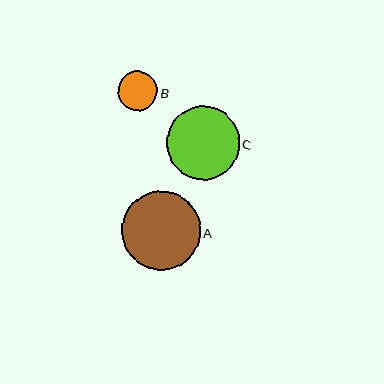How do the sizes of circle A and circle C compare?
Circle A and circle C are approximately the same size.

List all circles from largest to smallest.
From largest to smallest: A, C, B.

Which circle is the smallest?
Circle B is the smallest with a size of approximately 40 pixels.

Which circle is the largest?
Circle A is the largest with a size of approximately 79 pixels.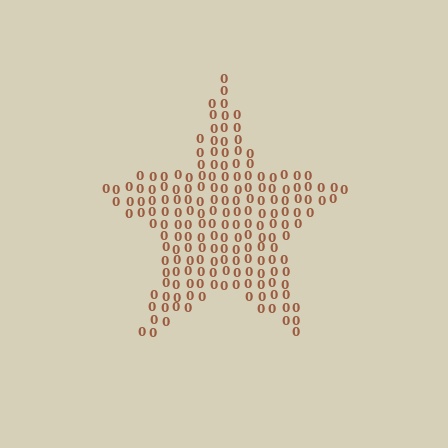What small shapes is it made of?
It is made of small digit 0's.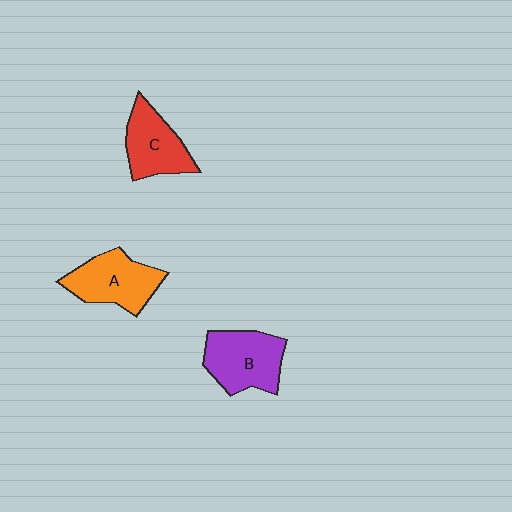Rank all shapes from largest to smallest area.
From largest to smallest: B (purple), A (orange), C (red).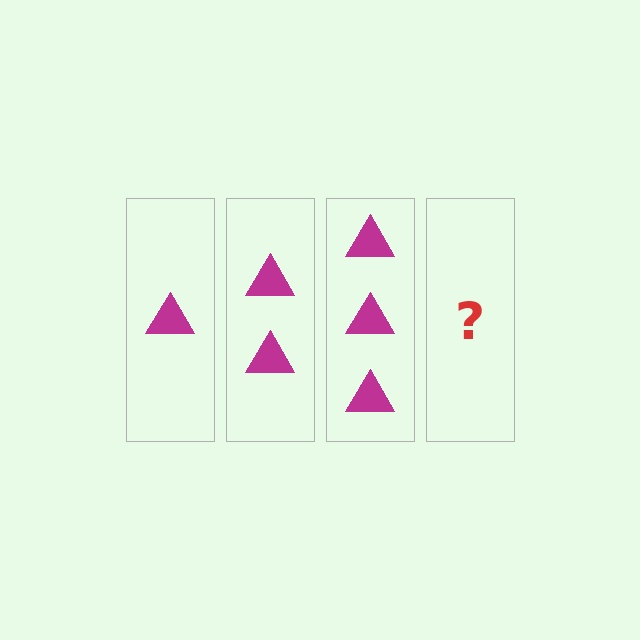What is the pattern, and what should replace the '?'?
The pattern is that each step adds one more triangle. The '?' should be 4 triangles.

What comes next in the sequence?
The next element should be 4 triangles.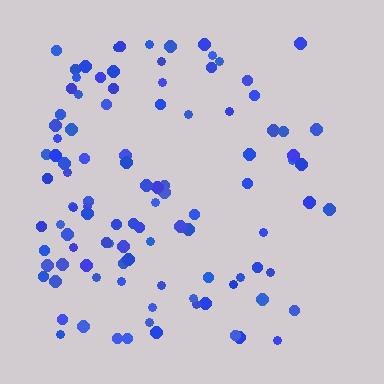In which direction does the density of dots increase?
From right to left, with the left side densest.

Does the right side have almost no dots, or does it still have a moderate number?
Still a moderate number, just noticeably fewer than the left.